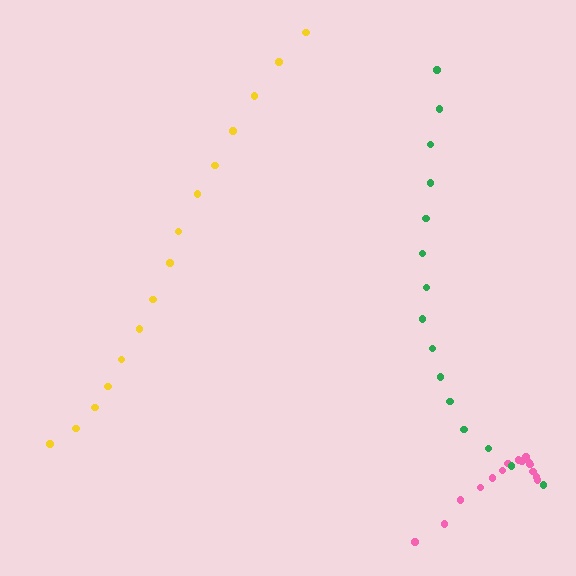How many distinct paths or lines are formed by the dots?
There are 3 distinct paths.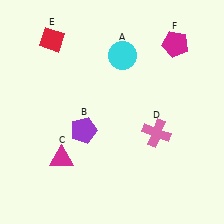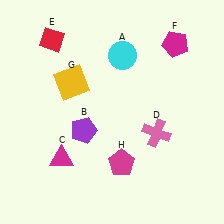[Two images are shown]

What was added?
A yellow square (G), a magenta pentagon (H) were added in Image 2.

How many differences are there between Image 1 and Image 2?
There are 2 differences between the two images.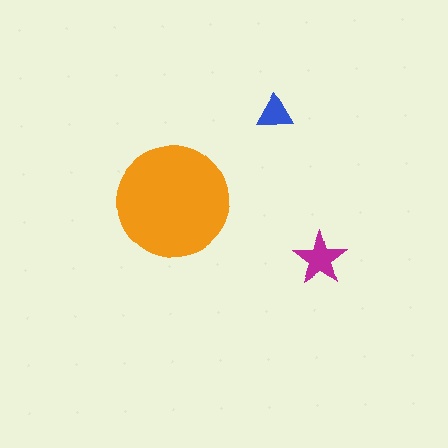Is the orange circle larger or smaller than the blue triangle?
Larger.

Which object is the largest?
The orange circle.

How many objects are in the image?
There are 3 objects in the image.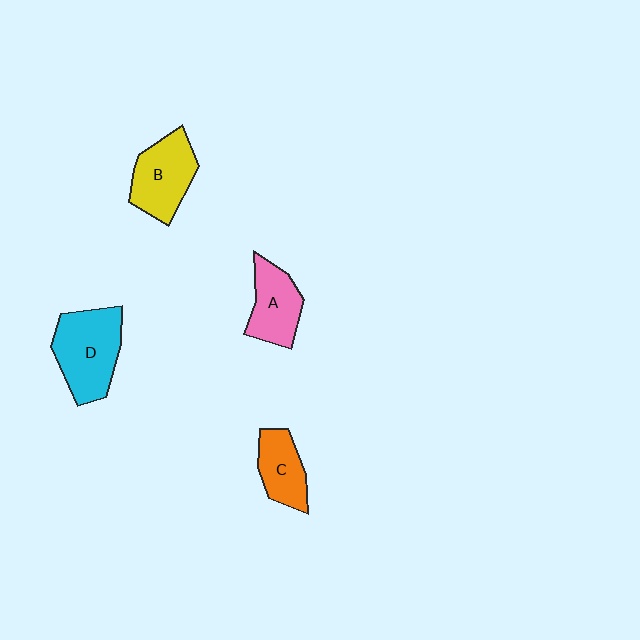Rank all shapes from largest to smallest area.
From largest to smallest: D (cyan), B (yellow), A (pink), C (orange).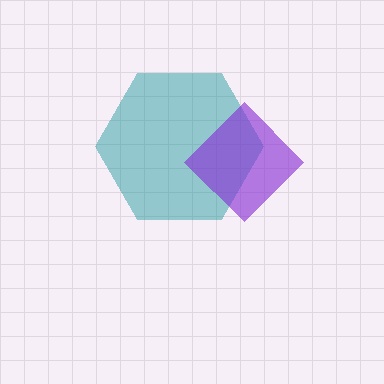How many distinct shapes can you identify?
There are 2 distinct shapes: a teal hexagon, a purple diamond.